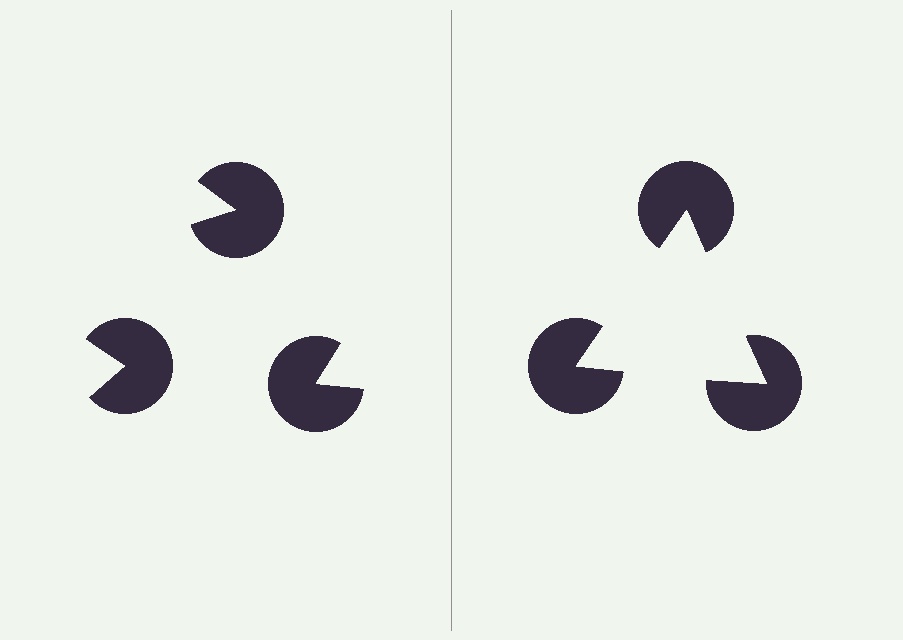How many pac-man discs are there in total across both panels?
6 — 3 on each side.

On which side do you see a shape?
An illusory triangle appears on the right side. On the left side the wedge cuts are rotated, so no coherent shape forms.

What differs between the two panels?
The pac-man discs are positioned identically on both sides; only the wedge orientations differ. On the right they align to a triangle; on the left they are misaligned.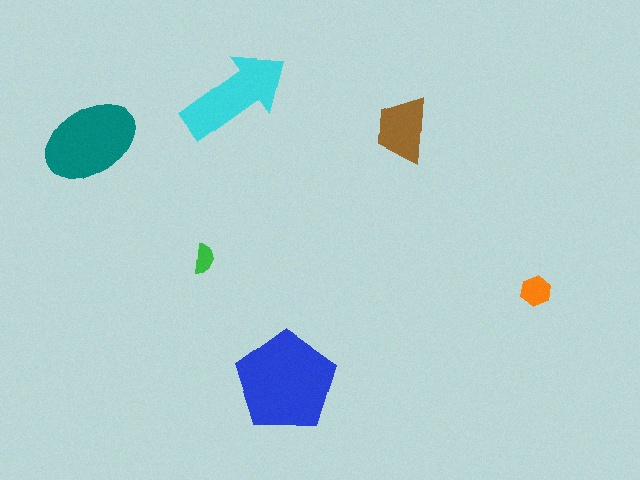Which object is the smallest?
The green semicircle.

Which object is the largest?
The blue pentagon.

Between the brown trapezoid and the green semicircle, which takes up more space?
The brown trapezoid.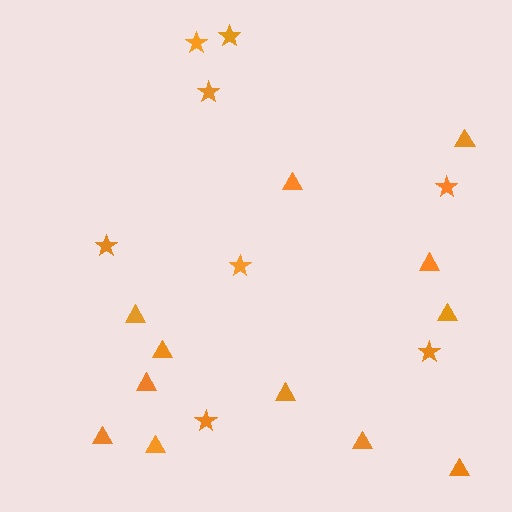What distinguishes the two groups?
There are 2 groups: one group of triangles (12) and one group of stars (8).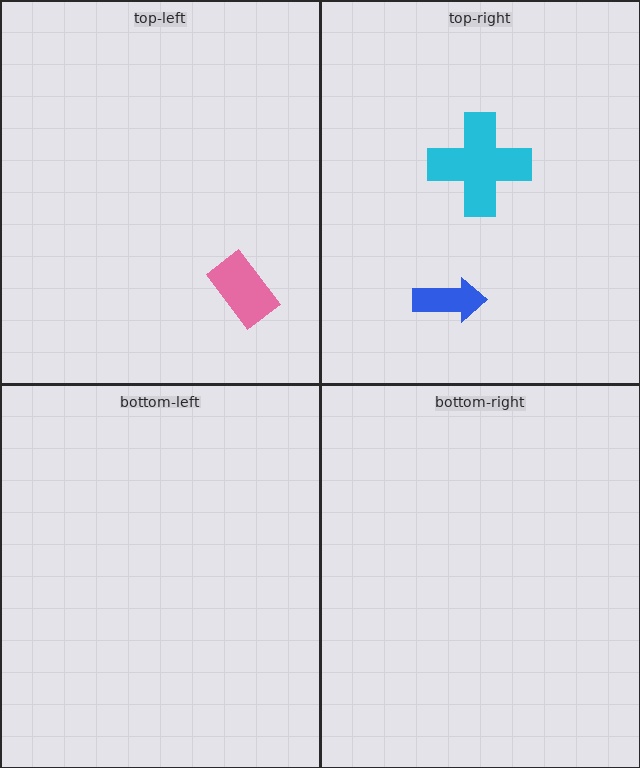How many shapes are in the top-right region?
2.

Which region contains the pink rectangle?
The top-left region.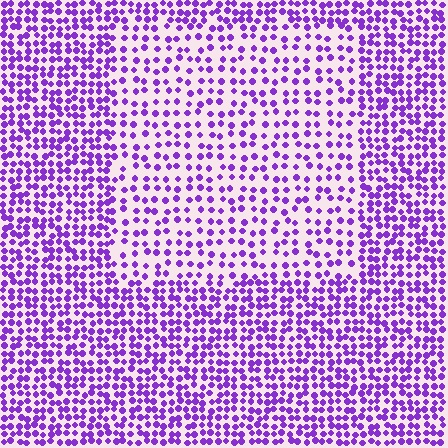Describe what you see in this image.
The image contains small purple elements arranged at two different densities. A rectangle-shaped region is visible where the elements are less densely packed than the surrounding area.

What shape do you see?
I see a rectangle.